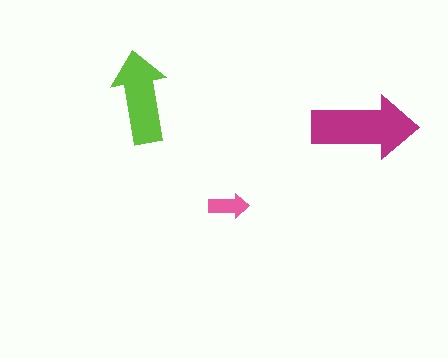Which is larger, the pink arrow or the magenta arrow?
The magenta one.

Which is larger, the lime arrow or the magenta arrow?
The magenta one.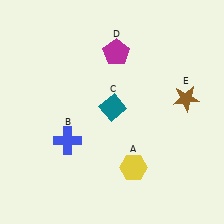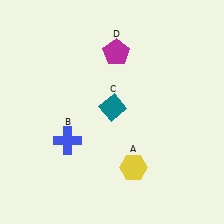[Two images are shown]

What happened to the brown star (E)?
The brown star (E) was removed in Image 2. It was in the top-right area of Image 1.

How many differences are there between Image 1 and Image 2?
There is 1 difference between the two images.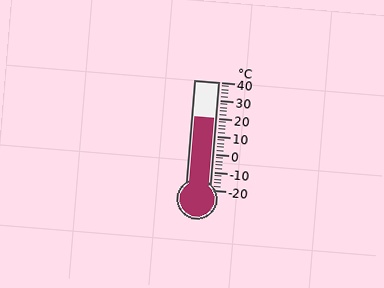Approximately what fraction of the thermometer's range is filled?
The thermometer is filled to approximately 65% of its range.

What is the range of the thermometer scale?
The thermometer scale ranges from -20°C to 40°C.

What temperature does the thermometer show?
The thermometer shows approximately 20°C.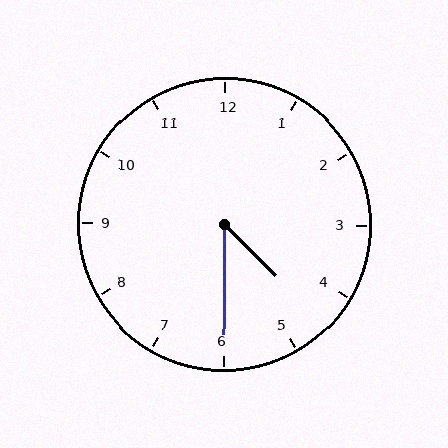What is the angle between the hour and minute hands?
Approximately 45 degrees.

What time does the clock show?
4:30.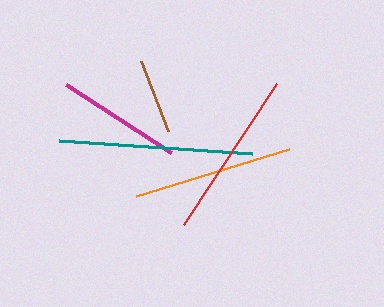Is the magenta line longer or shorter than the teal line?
The teal line is longer than the magenta line.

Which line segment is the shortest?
The brown line is the shortest at approximately 75 pixels.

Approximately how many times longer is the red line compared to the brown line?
The red line is approximately 2.3 times the length of the brown line.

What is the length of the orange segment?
The orange segment is approximately 160 pixels long.